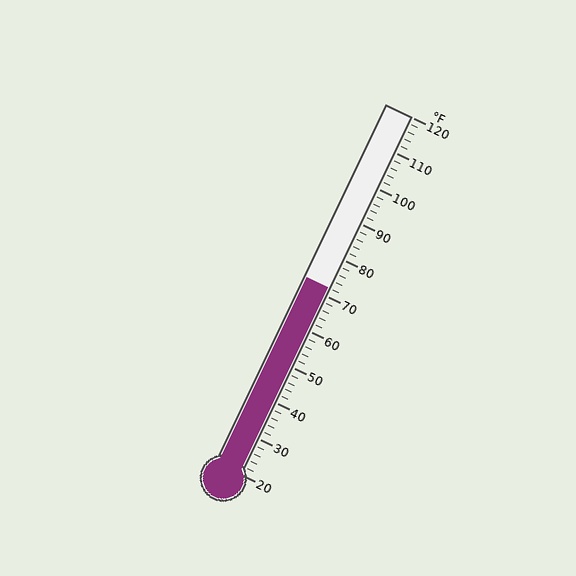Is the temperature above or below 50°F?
The temperature is above 50°F.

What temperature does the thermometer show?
The thermometer shows approximately 72°F.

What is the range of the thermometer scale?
The thermometer scale ranges from 20°F to 120°F.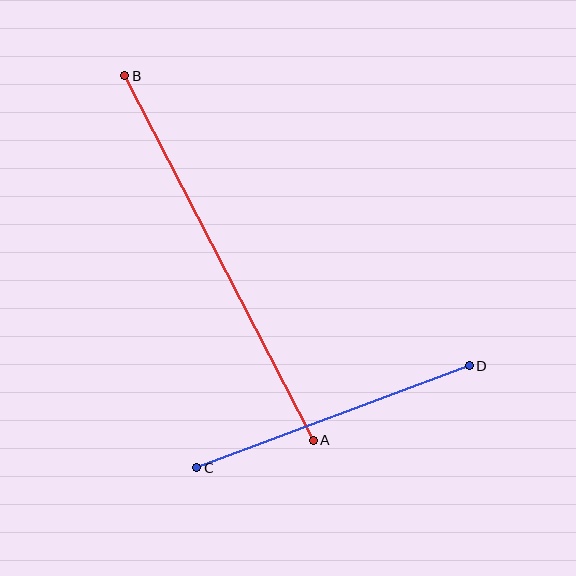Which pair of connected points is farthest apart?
Points A and B are farthest apart.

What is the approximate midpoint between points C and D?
The midpoint is at approximately (333, 417) pixels.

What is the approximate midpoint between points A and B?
The midpoint is at approximately (219, 258) pixels.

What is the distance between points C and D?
The distance is approximately 291 pixels.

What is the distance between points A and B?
The distance is approximately 410 pixels.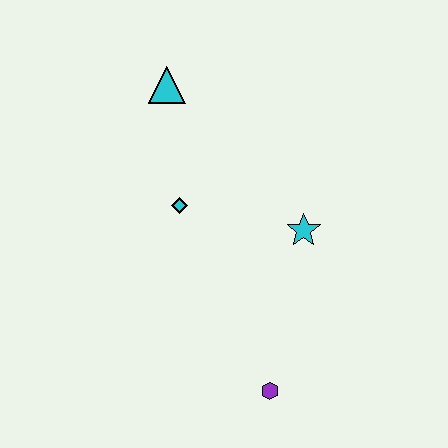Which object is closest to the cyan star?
The cyan diamond is closest to the cyan star.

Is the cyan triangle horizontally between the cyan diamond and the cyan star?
No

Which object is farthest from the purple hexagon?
The cyan triangle is farthest from the purple hexagon.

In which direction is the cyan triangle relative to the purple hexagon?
The cyan triangle is above the purple hexagon.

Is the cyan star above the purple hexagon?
Yes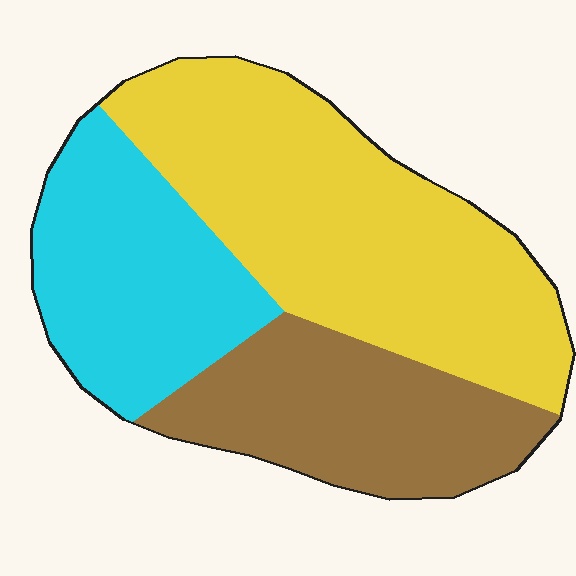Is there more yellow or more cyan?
Yellow.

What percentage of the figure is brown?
Brown covers 26% of the figure.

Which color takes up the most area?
Yellow, at roughly 45%.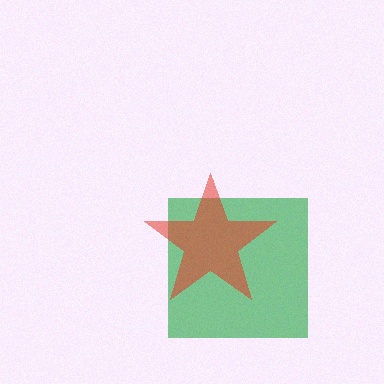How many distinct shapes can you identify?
There are 2 distinct shapes: a green square, a red star.